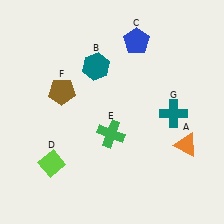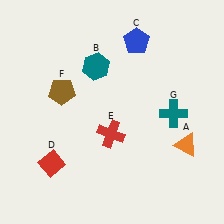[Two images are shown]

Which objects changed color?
D changed from lime to red. E changed from green to red.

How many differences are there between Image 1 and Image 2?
There are 2 differences between the two images.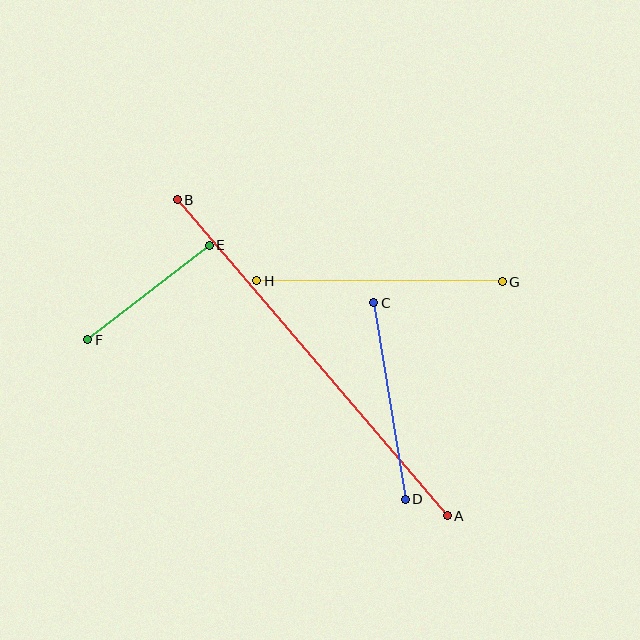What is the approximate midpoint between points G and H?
The midpoint is at approximately (379, 281) pixels.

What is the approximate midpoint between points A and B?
The midpoint is at approximately (312, 358) pixels.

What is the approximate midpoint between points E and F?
The midpoint is at approximately (149, 293) pixels.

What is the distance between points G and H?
The distance is approximately 246 pixels.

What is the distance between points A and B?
The distance is approximately 416 pixels.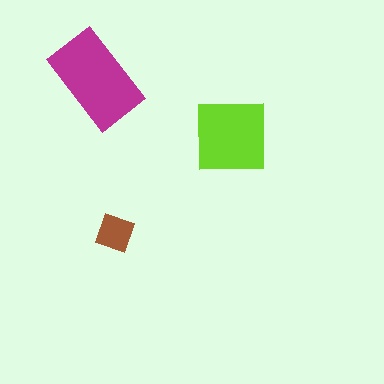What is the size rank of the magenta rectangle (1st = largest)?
1st.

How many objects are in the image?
There are 3 objects in the image.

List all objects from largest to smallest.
The magenta rectangle, the lime square, the brown square.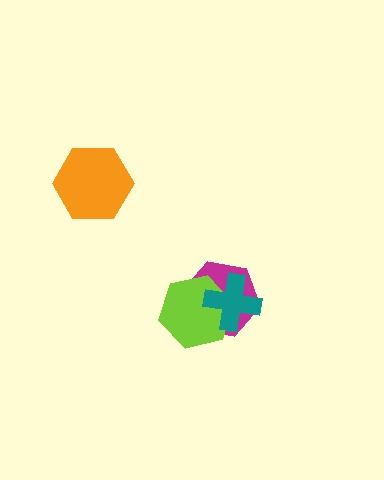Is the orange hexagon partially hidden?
No, no other shape covers it.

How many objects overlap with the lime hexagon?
2 objects overlap with the lime hexagon.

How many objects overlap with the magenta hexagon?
2 objects overlap with the magenta hexagon.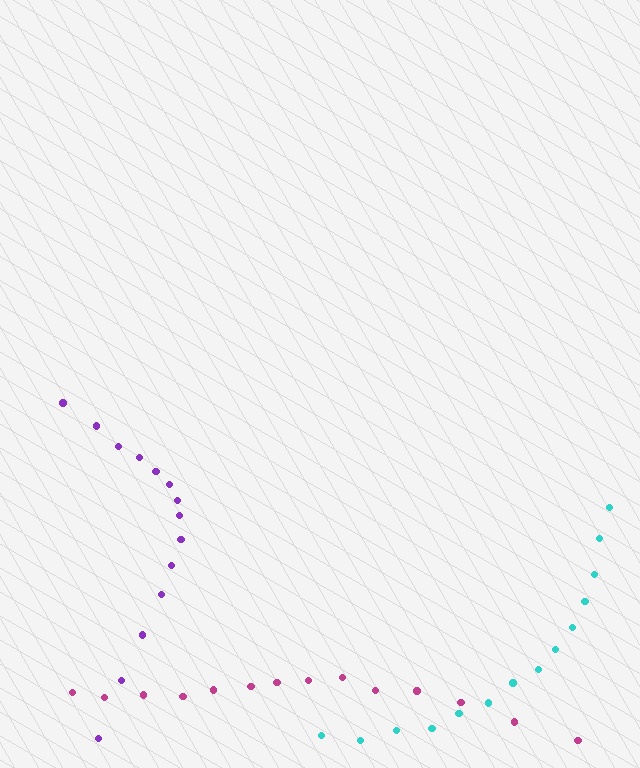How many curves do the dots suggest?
There are 3 distinct paths.